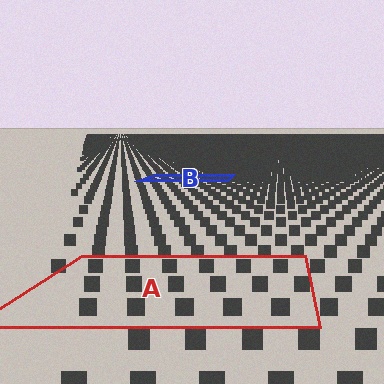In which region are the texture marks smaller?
The texture marks are smaller in region B, because it is farther away.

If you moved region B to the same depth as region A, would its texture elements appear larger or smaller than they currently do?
They would appear larger. At a closer depth, the same texture elements are projected at a bigger on-screen size.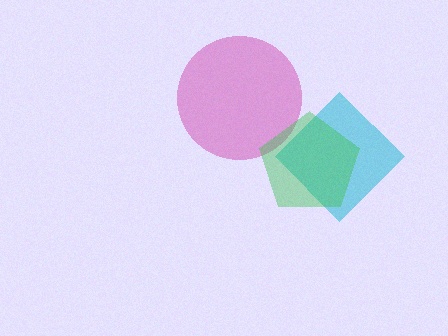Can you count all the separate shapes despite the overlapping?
Yes, there are 3 separate shapes.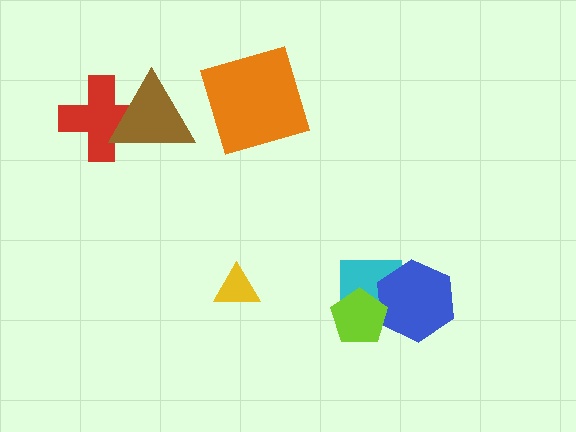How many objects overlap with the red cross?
1 object overlaps with the red cross.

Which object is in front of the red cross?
The brown triangle is in front of the red cross.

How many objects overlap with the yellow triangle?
0 objects overlap with the yellow triangle.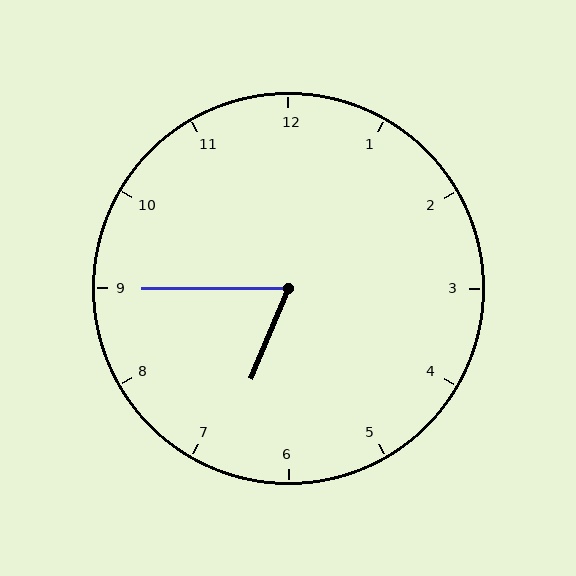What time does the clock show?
6:45.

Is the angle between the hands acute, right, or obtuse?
It is acute.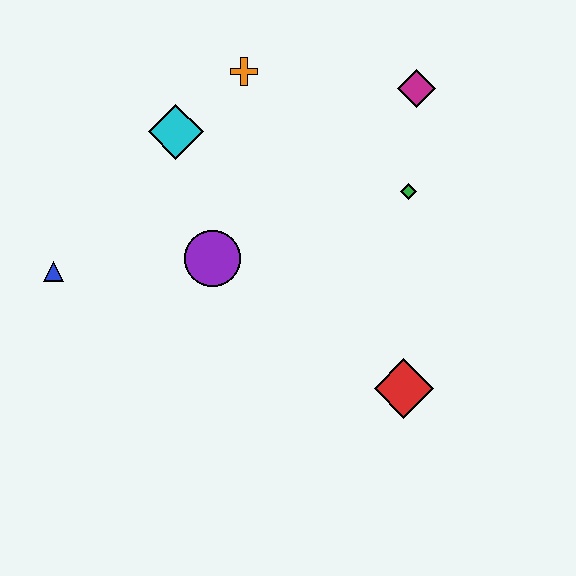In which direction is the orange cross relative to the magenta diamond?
The orange cross is to the left of the magenta diamond.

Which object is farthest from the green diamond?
The blue triangle is farthest from the green diamond.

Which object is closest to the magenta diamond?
The green diamond is closest to the magenta diamond.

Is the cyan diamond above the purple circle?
Yes